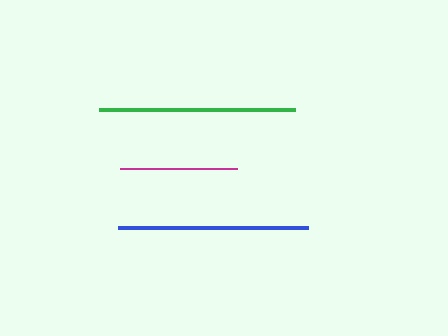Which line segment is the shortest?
The magenta line is the shortest at approximately 117 pixels.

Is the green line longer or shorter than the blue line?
The green line is longer than the blue line.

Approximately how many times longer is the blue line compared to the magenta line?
The blue line is approximately 1.6 times the length of the magenta line.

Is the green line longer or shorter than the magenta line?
The green line is longer than the magenta line.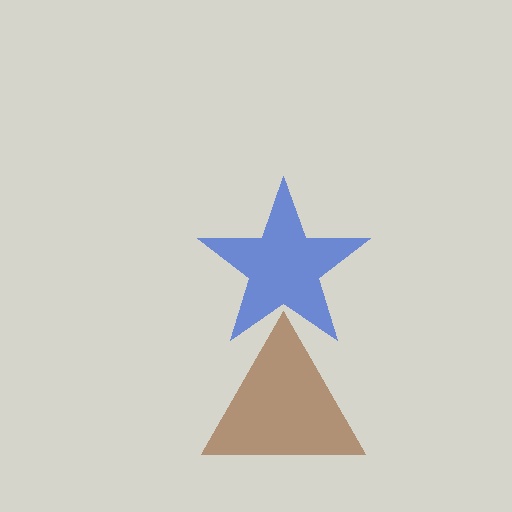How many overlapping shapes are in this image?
There are 2 overlapping shapes in the image.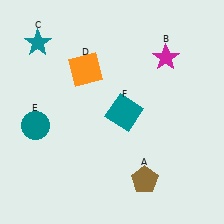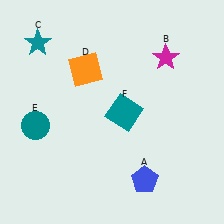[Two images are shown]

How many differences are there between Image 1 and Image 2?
There is 1 difference between the two images.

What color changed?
The pentagon (A) changed from brown in Image 1 to blue in Image 2.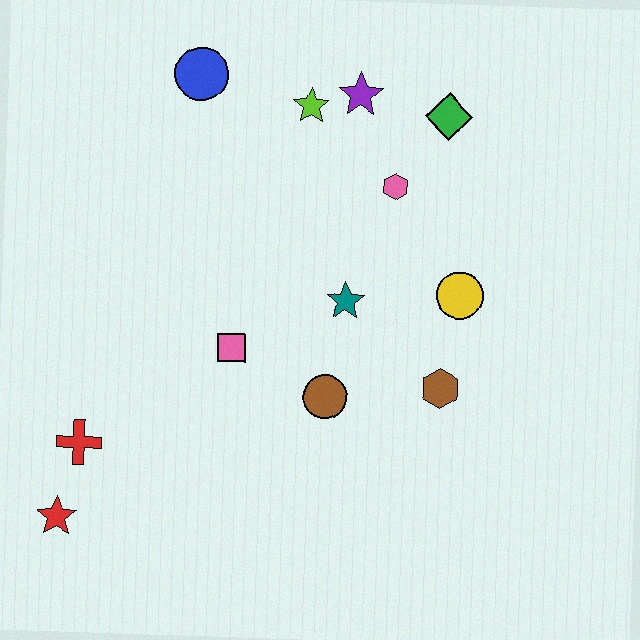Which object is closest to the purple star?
The lime star is closest to the purple star.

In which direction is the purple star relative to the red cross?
The purple star is above the red cross.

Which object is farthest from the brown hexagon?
The red star is farthest from the brown hexagon.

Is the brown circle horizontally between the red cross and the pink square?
No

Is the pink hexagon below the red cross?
No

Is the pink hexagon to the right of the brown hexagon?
No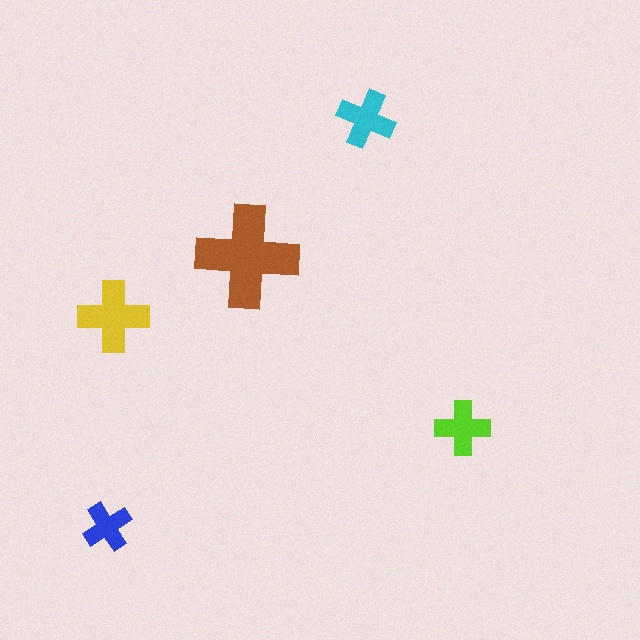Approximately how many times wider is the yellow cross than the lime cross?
About 1.5 times wider.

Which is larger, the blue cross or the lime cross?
The lime one.